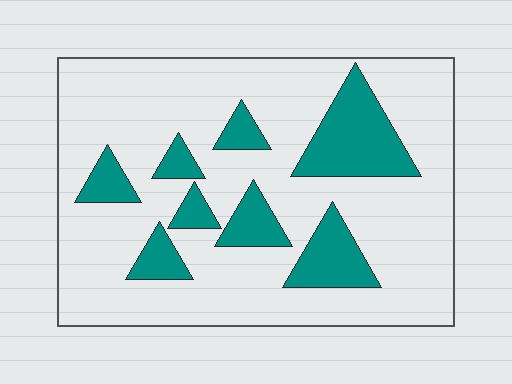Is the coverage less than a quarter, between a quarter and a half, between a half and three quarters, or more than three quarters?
Less than a quarter.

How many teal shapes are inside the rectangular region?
8.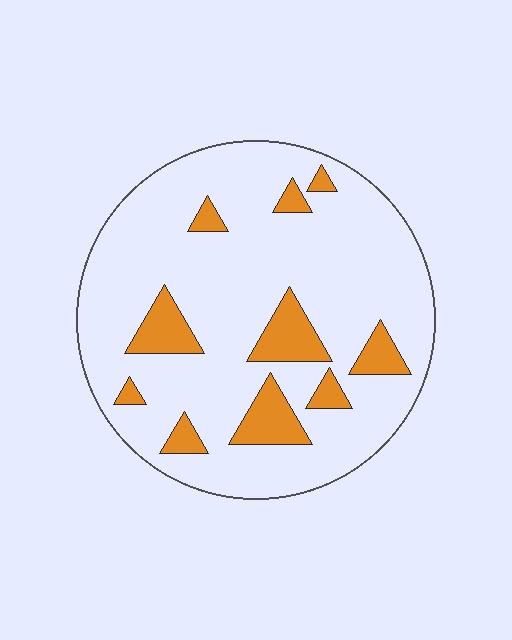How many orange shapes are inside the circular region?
10.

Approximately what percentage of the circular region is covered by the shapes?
Approximately 15%.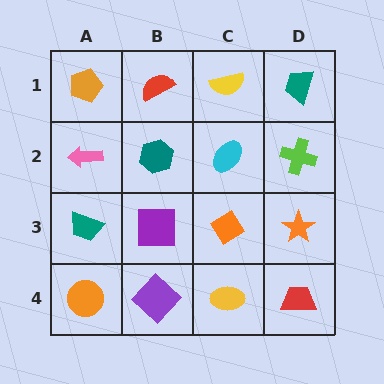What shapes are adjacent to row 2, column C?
A yellow semicircle (row 1, column C), an orange diamond (row 3, column C), a teal hexagon (row 2, column B), a lime cross (row 2, column D).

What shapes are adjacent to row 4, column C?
An orange diamond (row 3, column C), a purple diamond (row 4, column B), a red trapezoid (row 4, column D).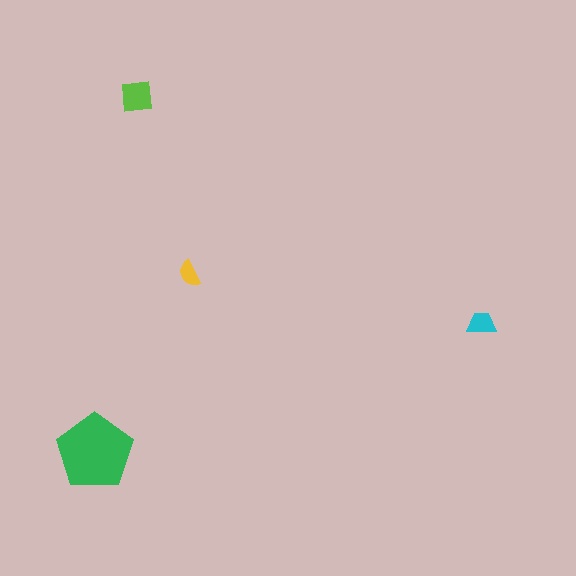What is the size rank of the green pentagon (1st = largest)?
1st.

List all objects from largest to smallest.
The green pentagon, the lime square, the cyan trapezoid, the yellow semicircle.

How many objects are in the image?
There are 4 objects in the image.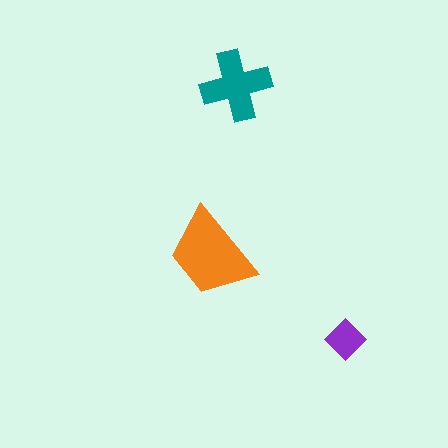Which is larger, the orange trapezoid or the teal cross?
The orange trapezoid.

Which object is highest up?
The teal cross is topmost.